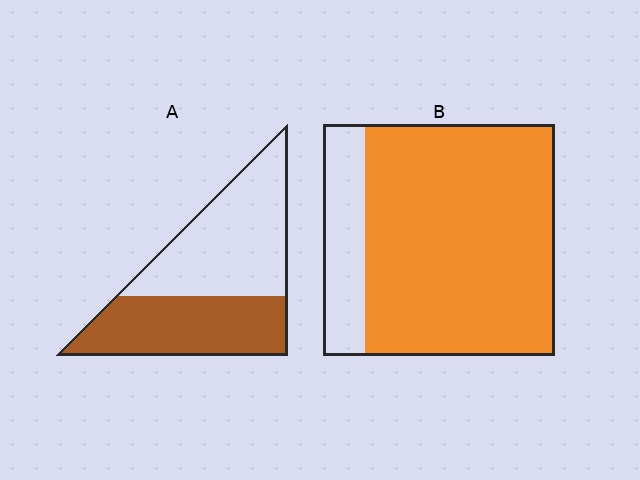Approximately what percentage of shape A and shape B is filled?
A is approximately 45% and B is approximately 80%.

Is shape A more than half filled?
No.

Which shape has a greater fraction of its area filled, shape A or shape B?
Shape B.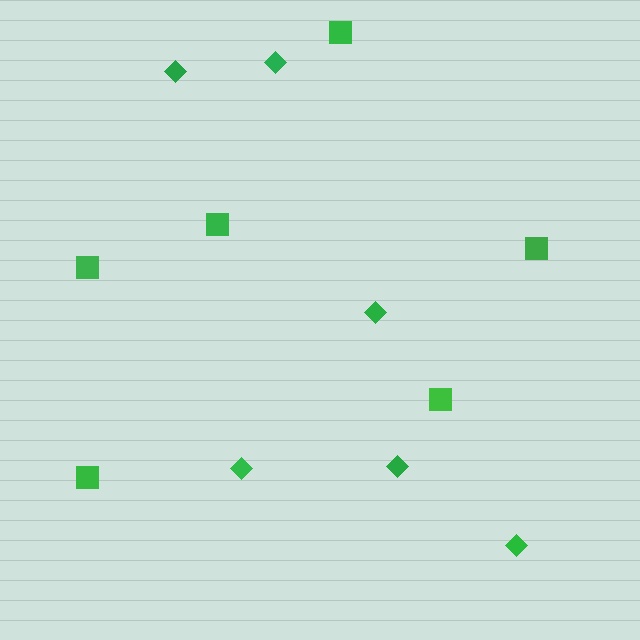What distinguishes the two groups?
There are 2 groups: one group of squares (6) and one group of diamonds (6).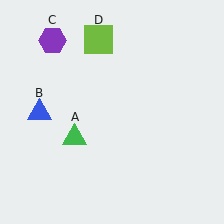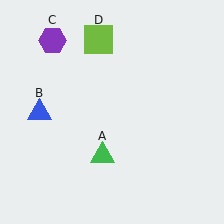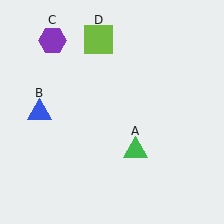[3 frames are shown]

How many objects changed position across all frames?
1 object changed position: green triangle (object A).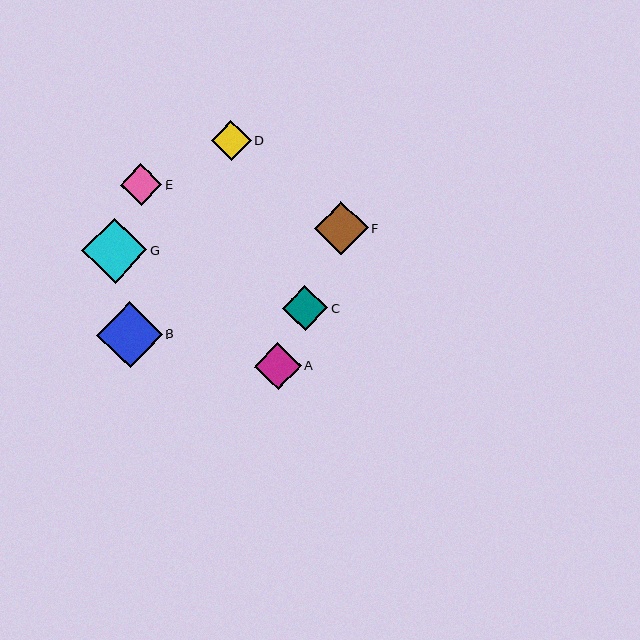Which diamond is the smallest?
Diamond D is the smallest with a size of approximately 40 pixels.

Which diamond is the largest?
Diamond B is the largest with a size of approximately 66 pixels.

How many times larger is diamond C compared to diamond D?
Diamond C is approximately 1.1 times the size of diamond D.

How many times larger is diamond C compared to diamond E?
Diamond C is approximately 1.1 times the size of diamond E.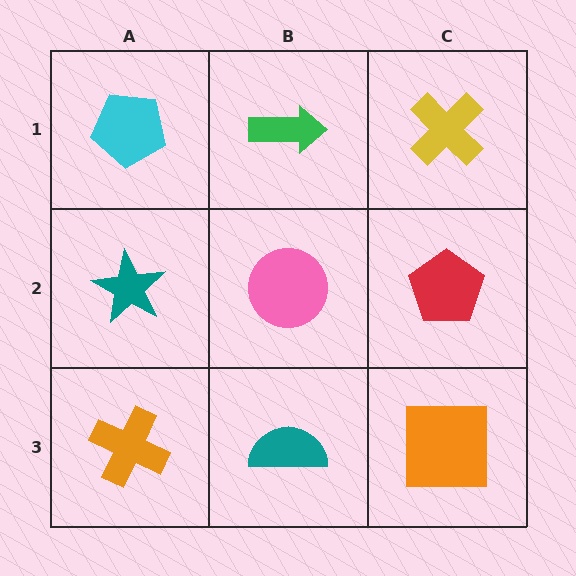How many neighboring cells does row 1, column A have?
2.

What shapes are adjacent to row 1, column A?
A teal star (row 2, column A), a green arrow (row 1, column B).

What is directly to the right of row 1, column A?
A green arrow.